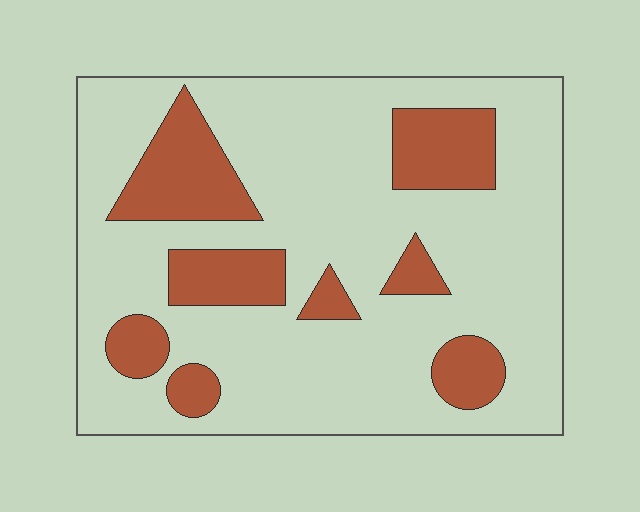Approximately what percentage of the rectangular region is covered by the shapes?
Approximately 25%.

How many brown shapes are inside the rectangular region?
8.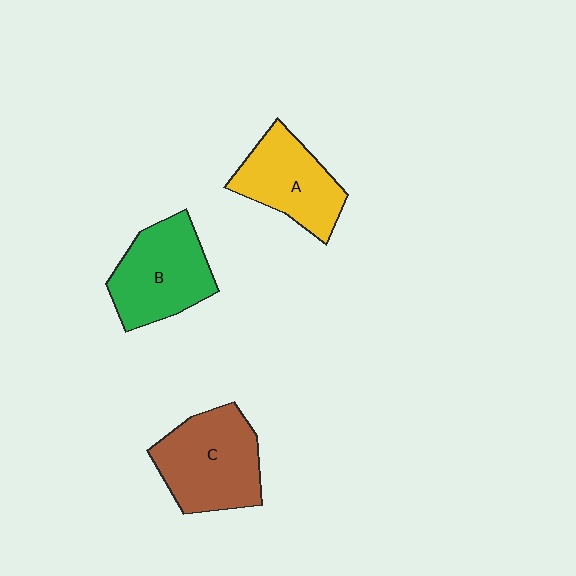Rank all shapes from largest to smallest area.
From largest to smallest: C (brown), B (green), A (yellow).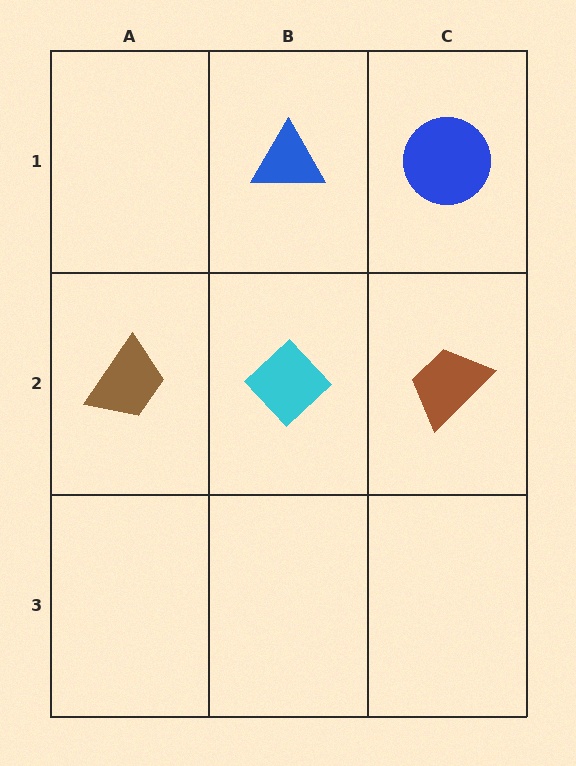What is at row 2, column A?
A brown trapezoid.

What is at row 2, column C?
A brown trapezoid.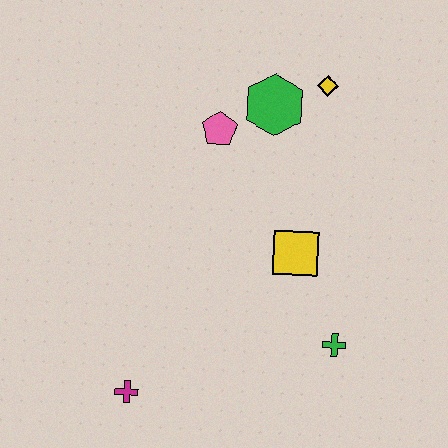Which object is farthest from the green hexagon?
The magenta cross is farthest from the green hexagon.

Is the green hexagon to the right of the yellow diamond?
No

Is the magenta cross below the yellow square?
Yes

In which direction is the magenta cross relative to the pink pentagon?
The magenta cross is below the pink pentagon.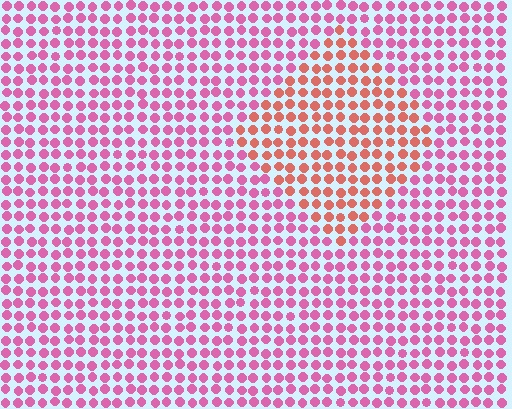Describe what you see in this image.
The image is filled with small pink elements in a uniform arrangement. A diamond-shaped region is visible where the elements are tinted to a slightly different hue, forming a subtle color boundary.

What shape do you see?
I see a diamond.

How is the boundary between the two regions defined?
The boundary is defined purely by a slight shift in hue (about 39 degrees). Spacing, size, and orientation are identical on both sides.